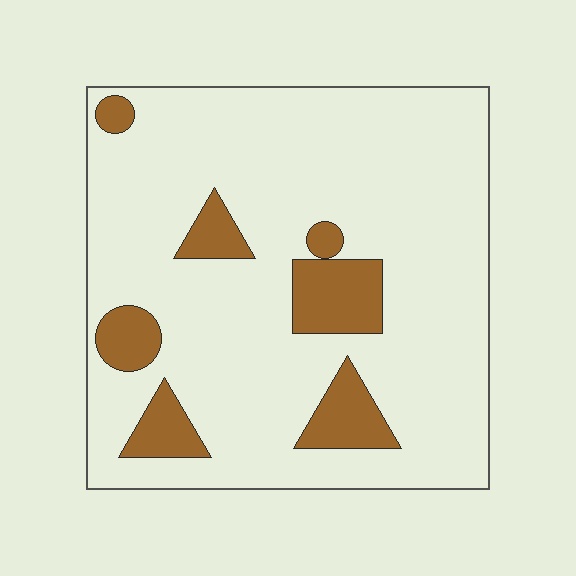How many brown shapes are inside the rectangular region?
7.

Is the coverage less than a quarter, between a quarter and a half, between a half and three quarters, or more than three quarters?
Less than a quarter.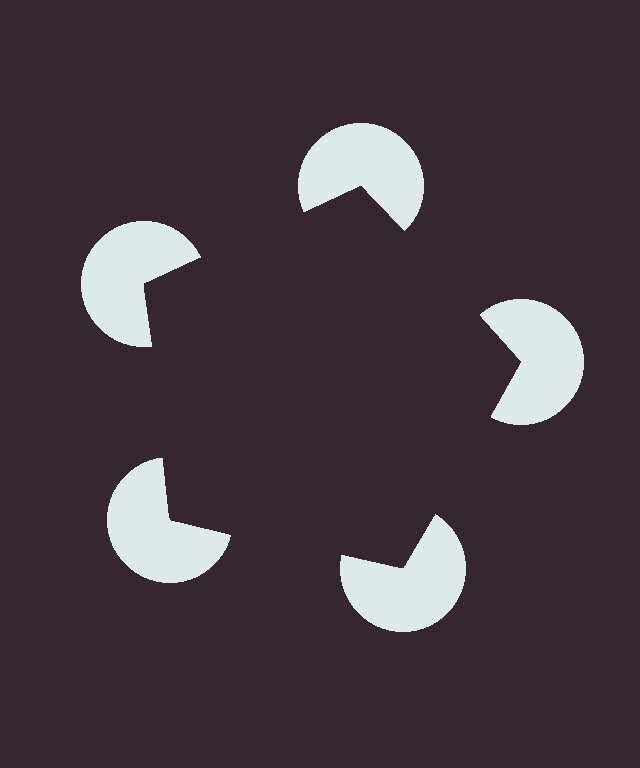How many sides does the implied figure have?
5 sides.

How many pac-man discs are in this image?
There are 5 — one at each vertex of the illusory pentagon.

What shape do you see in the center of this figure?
An illusory pentagon — its edges are inferred from the aligned wedge cuts in the pac-man discs, not physically drawn.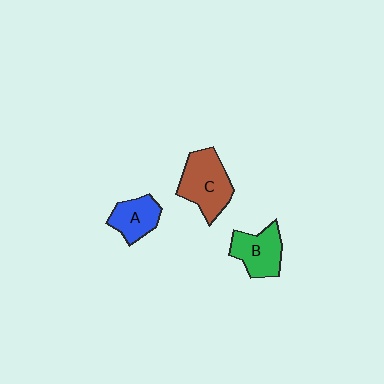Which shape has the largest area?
Shape C (brown).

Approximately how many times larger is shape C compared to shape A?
Approximately 1.5 times.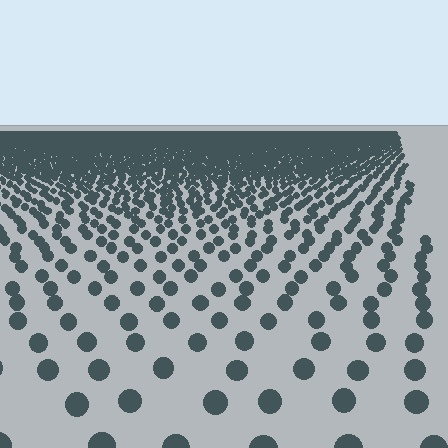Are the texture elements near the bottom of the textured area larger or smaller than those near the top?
Larger. Near the bottom, elements are closer to the viewer and appear at a bigger on-screen size.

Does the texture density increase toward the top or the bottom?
Density increases toward the top.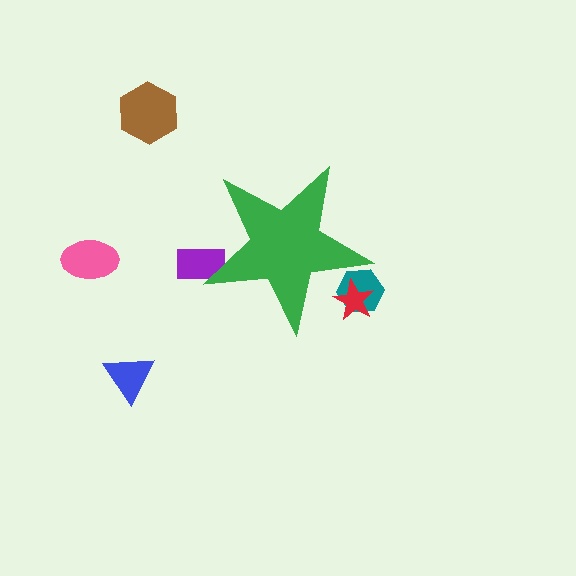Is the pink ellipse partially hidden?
No, the pink ellipse is fully visible.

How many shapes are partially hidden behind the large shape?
3 shapes are partially hidden.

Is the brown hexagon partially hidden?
No, the brown hexagon is fully visible.